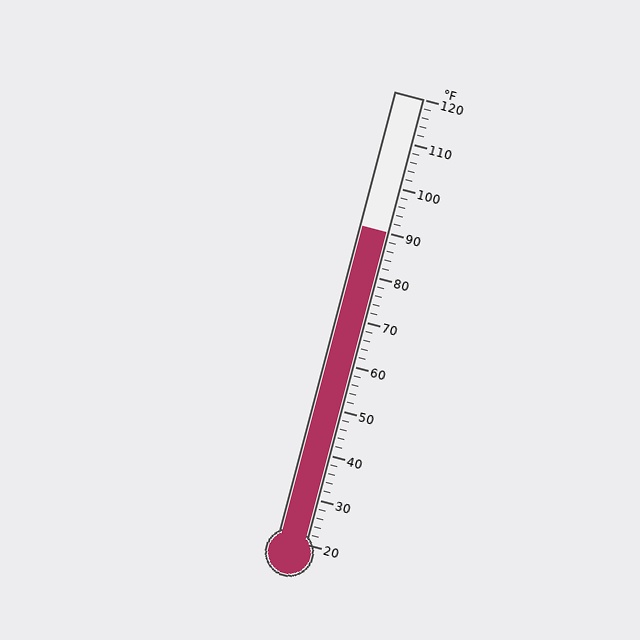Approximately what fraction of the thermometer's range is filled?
The thermometer is filled to approximately 70% of its range.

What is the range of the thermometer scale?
The thermometer scale ranges from 20°F to 120°F.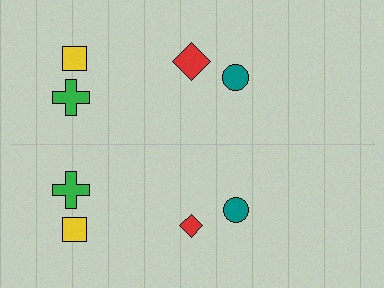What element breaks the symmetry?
The red diamond on the bottom side has a different size than its mirror counterpart.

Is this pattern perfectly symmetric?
No, the pattern is not perfectly symmetric. The red diamond on the bottom side has a different size than its mirror counterpart.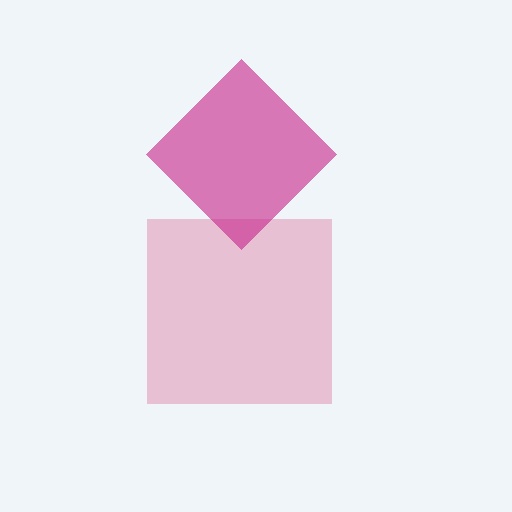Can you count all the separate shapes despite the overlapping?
Yes, there are 2 separate shapes.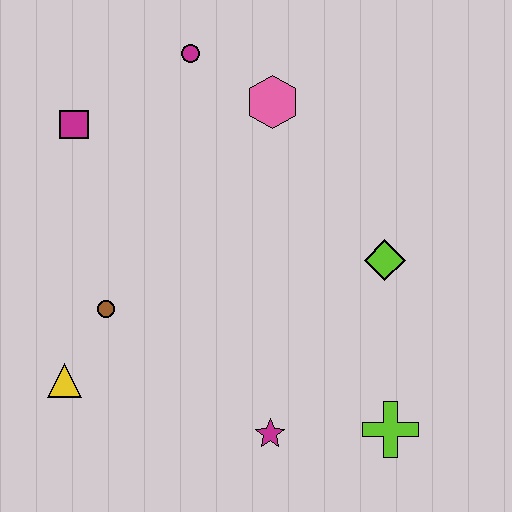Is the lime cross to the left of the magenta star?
No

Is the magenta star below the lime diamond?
Yes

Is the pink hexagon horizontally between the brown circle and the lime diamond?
Yes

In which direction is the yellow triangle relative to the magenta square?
The yellow triangle is below the magenta square.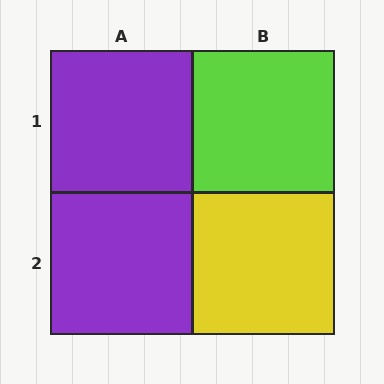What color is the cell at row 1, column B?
Lime.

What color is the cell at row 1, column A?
Purple.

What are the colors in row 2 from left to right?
Purple, yellow.